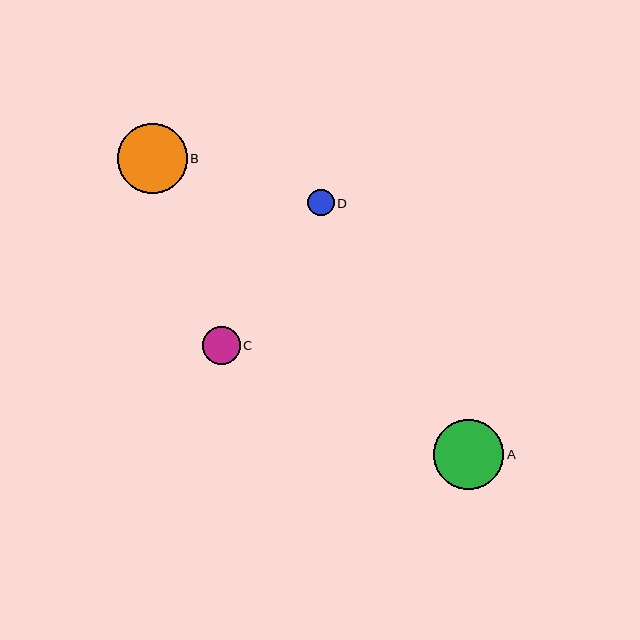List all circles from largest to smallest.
From largest to smallest: A, B, C, D.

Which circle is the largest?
Circle A is the largest with a size of approximately 70 pixels.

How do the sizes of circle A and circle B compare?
Circle A and circle B are approximately the same size.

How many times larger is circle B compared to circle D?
Circle B is approximately 2.6 times the size of circle D.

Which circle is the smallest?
Circle D is the smallest with a size of approximately 26 pixels.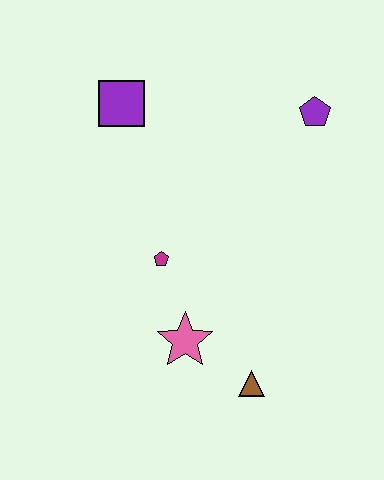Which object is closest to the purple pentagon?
The purple square is closest to the purple pentagon.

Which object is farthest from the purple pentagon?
The brown triangle is farthest from the purple pentagon.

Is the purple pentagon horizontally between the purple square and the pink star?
No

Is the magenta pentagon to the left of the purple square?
No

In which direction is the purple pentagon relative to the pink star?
The purple pentagon is above the pink star.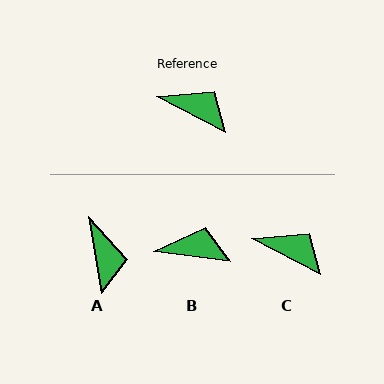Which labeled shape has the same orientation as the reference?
C.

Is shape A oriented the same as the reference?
No, it is off by about 52 degrees.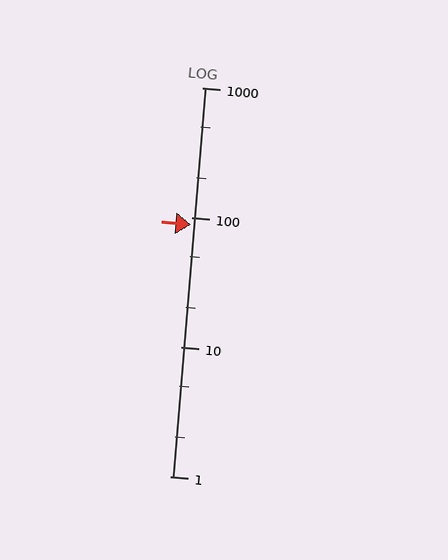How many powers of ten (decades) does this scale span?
The scale spans 3 decades, from 1 to 1000.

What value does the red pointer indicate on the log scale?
The pointer indicates approximately 88.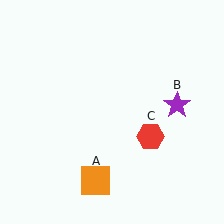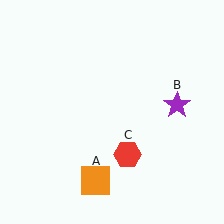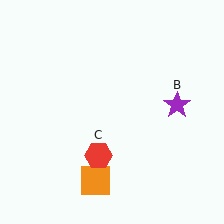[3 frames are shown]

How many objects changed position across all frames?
1 object changed position: red hexagon (object C).